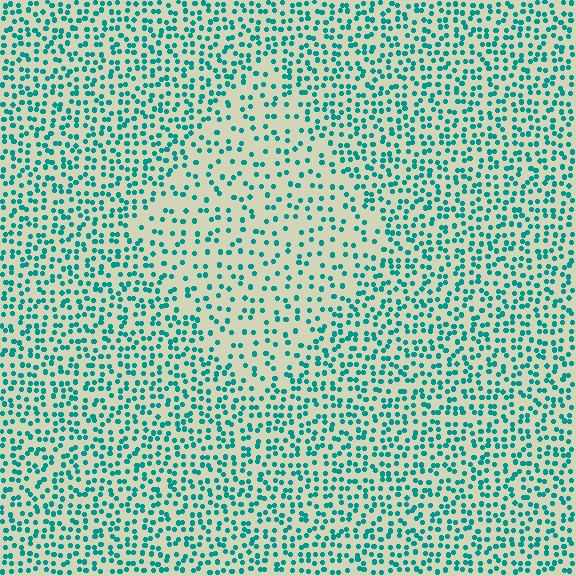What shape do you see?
I see a diamond.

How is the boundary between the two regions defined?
The boundary is defined by a change in element density (approximately 1.9x ratio). All elements are the same color, size, and shape.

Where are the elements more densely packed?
The elements are more densely packed outside the diamond boundary.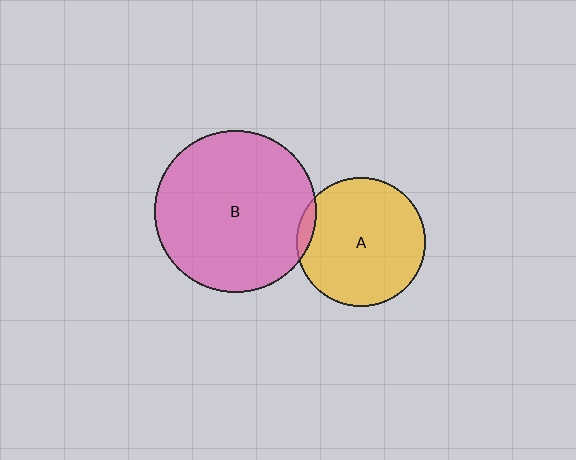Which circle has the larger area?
Circle B (pink).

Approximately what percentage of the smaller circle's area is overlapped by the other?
Approximately 5%.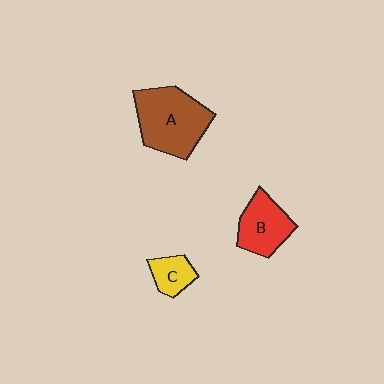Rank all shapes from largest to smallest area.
From largest to smallest: A (brown), B (red), C (yellow).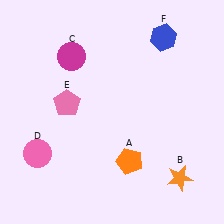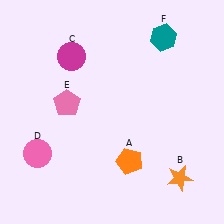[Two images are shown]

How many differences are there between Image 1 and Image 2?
There is 1 difference between the two images.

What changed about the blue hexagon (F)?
In Image 1, F is blue. In Image 2, it changed to teal.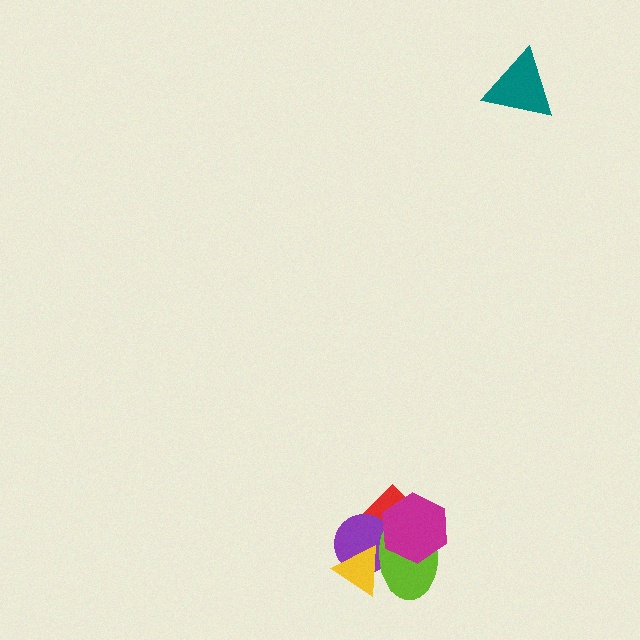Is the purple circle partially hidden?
Yes, it is partially covered by another shape.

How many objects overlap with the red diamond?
4 objects overlap with the red diamond.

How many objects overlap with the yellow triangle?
3 objects overlap with the yellow triangle.